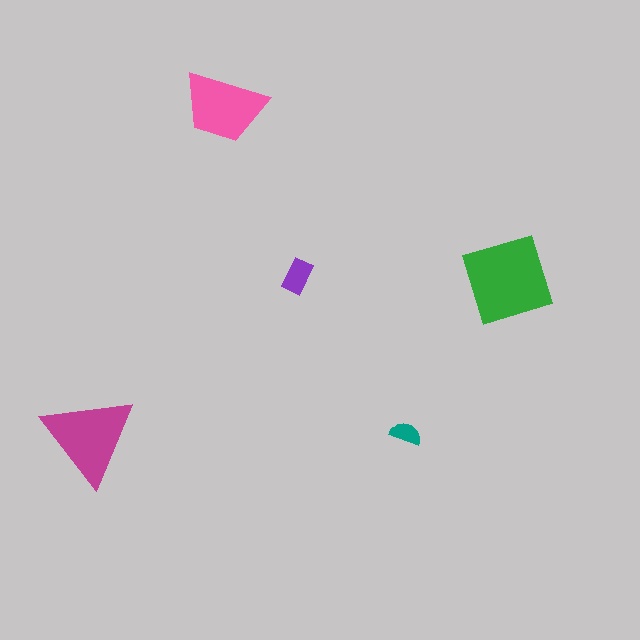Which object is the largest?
The green square.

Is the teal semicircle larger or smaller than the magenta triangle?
Smaller.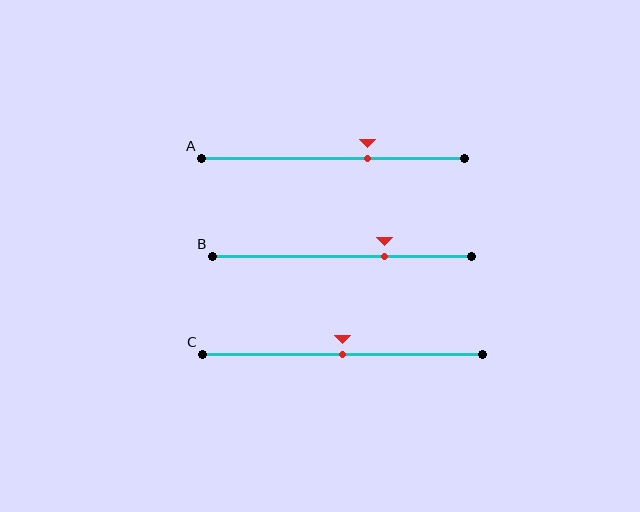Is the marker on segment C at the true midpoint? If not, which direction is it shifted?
Yes, the marker on segment C is at the true midpoint.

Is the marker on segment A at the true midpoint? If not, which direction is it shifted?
No, the marker on segment A is shifted to the right by about 13% of the segment length.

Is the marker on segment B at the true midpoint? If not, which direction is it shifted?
No, the marker on segment B is shifted to the right by about 17% of the segment length.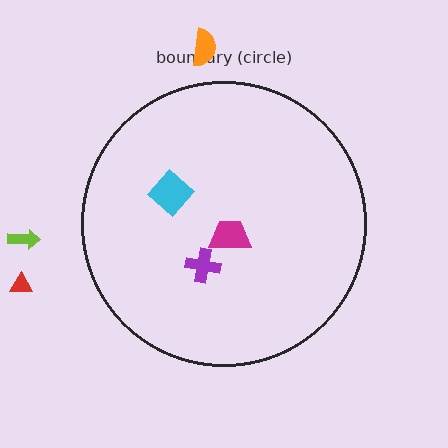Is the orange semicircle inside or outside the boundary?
Outside.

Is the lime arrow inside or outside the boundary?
Outside.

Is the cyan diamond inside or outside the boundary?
Inside.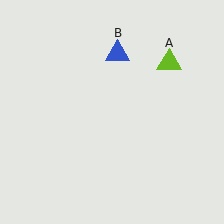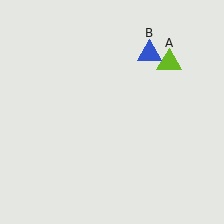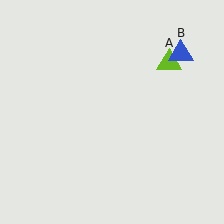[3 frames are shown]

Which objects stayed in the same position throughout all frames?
Lime triangle (object A) remained stationary.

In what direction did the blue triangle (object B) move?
The blue triangle (object B) moved right.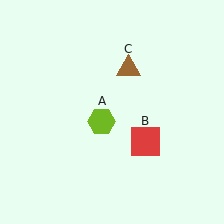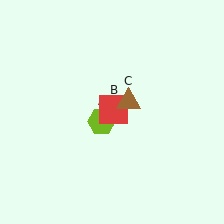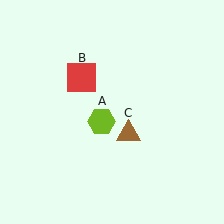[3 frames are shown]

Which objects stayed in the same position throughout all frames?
Lime hexagon (object A) remained stationary.